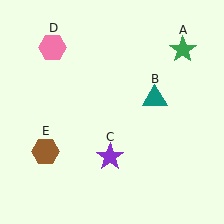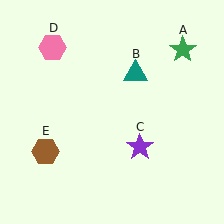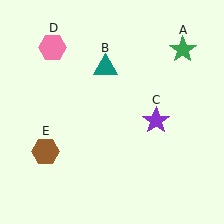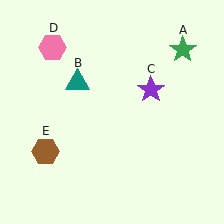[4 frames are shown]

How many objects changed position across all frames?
2 objects changed position: teal triangle (object B), purple star (object C).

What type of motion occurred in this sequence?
The teal triangle (object B), purple star (object C) rotated counterclockwise around the center of the scene.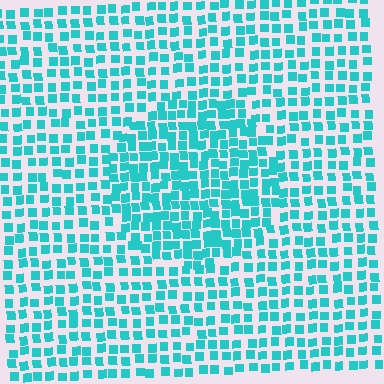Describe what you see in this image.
The image contains small cyan elements arranged at two different densities. A circle-shaped region is visible where the elements are more densely packed than the surrounding area.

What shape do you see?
I see a circle.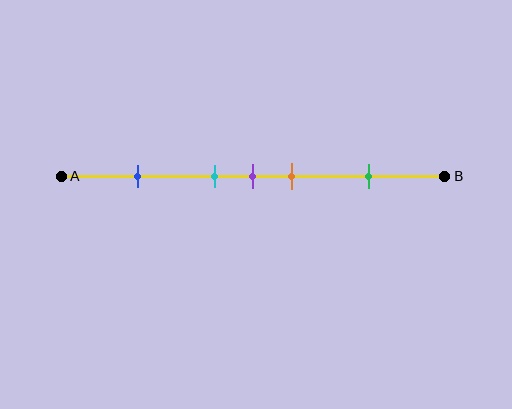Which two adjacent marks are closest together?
The cyan and purple marks are the closest adjacent pair.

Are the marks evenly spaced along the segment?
No, the marks are not evenly spaced.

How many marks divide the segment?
There are 5 marks dividing the segment.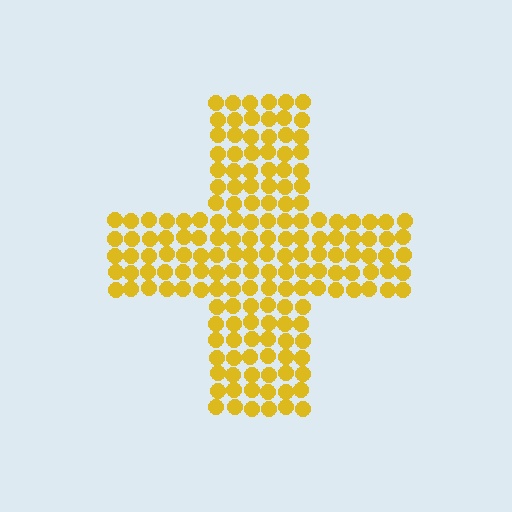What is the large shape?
The large shape is a cross.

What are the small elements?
The small elements are circles.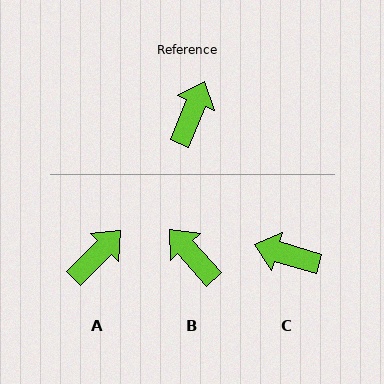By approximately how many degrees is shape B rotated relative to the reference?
Approximately 64 degrees counter-clockwise.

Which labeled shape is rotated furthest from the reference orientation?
C, about 96 degrees away.